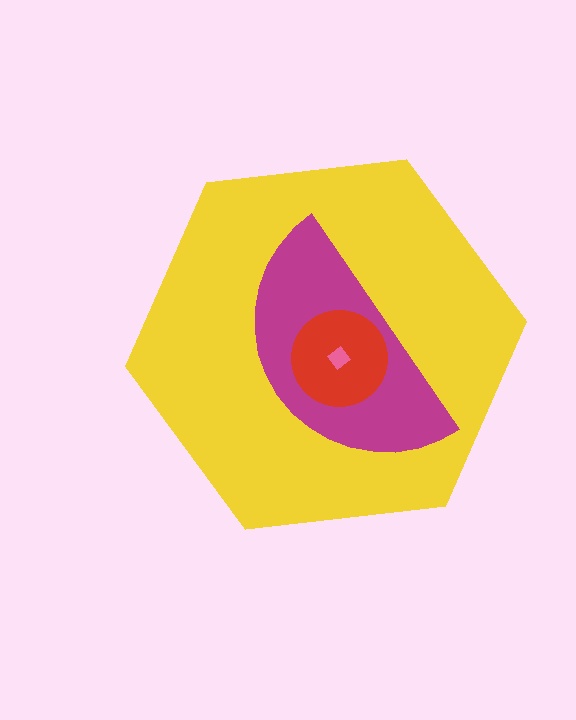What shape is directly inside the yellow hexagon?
The magenta semicircle.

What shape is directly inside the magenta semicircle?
The red circle.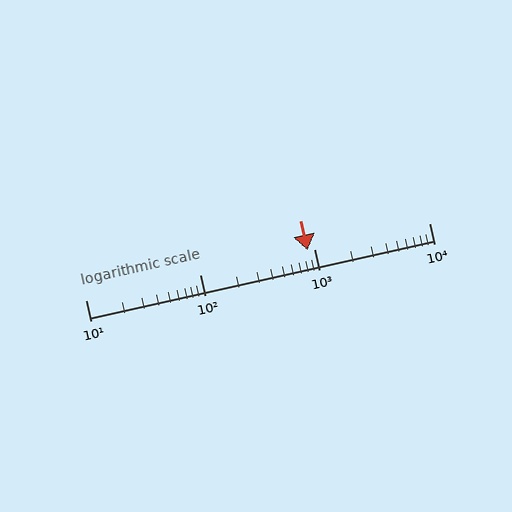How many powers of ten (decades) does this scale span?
The scale spans 3 decades, from 10 to 10000.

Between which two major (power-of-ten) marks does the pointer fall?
The pointer is between 100 and 1000.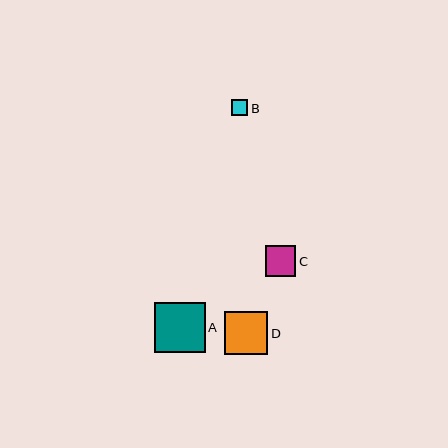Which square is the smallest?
Square B is the smallest with a size of approximately 16 pixels.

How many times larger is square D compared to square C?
Square D is approximately 1.4 times the size of square C.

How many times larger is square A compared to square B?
Square A is approximately 3.1 times the size of square B.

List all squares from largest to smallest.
From largest to smallest: A, D, C, B.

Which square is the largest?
Square A is the largest with a size of approximately 51 pixels.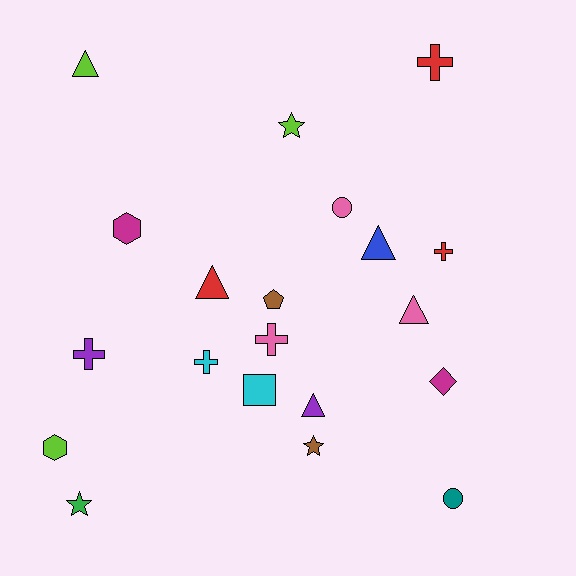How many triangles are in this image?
There are 5 triangles.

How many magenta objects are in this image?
There are 2 magenta objects.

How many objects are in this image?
There are 20 objects.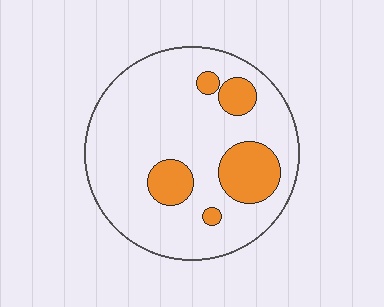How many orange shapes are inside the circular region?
5.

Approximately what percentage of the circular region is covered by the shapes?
Approximately 20%.